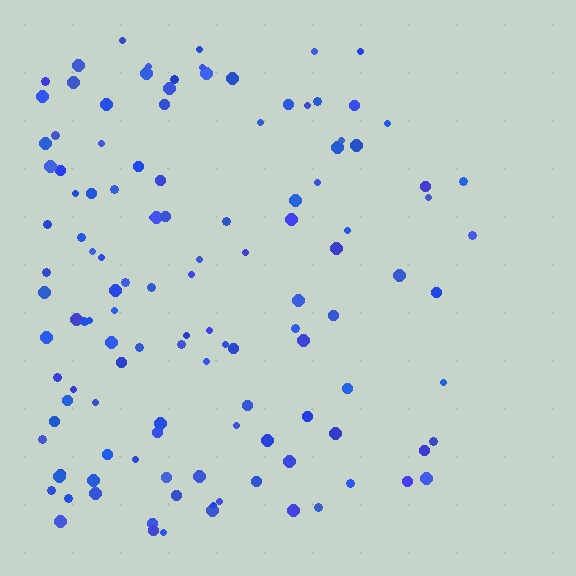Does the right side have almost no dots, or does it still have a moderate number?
Still a moderate number, just noticeably fewer than the left.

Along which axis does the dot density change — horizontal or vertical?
Horizontal.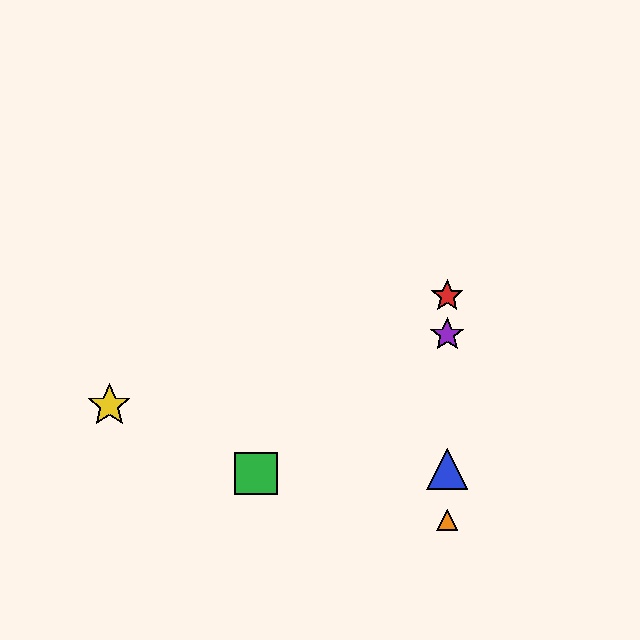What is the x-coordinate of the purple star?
The purple star is at x≈447.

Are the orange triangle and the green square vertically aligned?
No, the orange triangle is at x≈447 and the green square is at x≈256.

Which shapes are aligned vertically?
The red star, the blue triangle, the purple star, the orange triangle are aligned vertically.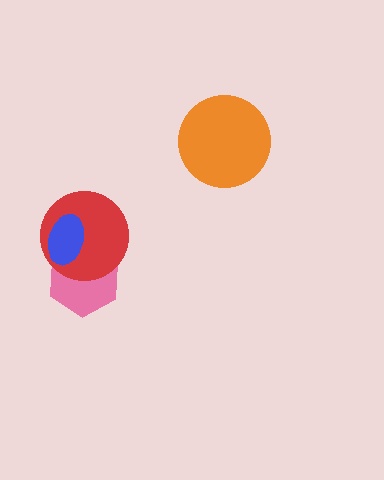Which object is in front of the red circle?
The blue ellipse is in front of the red circle.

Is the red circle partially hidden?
Yes, it is partially covered by another shape.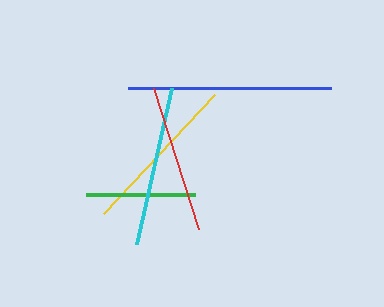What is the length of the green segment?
The green segment is approximately 109 pixels long.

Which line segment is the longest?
The blue line is the longest at approximately 204 pixels.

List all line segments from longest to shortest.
From longest to shortest: blue, yellow, cyan, red, green.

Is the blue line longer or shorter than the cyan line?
The blue line is longer than the cyan line.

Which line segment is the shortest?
The green line is the shortest at approximately 109 pixels.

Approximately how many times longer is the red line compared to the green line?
The red line is approximately 1.4 times the length of the green line.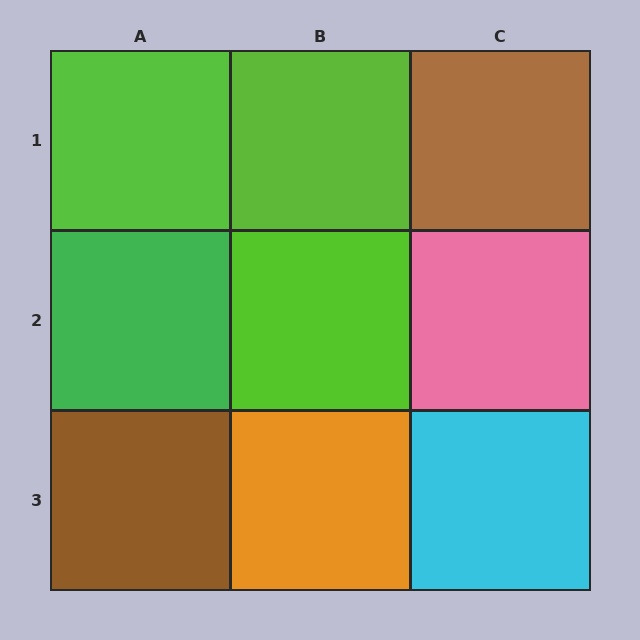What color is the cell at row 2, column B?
Lime.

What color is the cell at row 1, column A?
Lime.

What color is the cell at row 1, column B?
Lime.